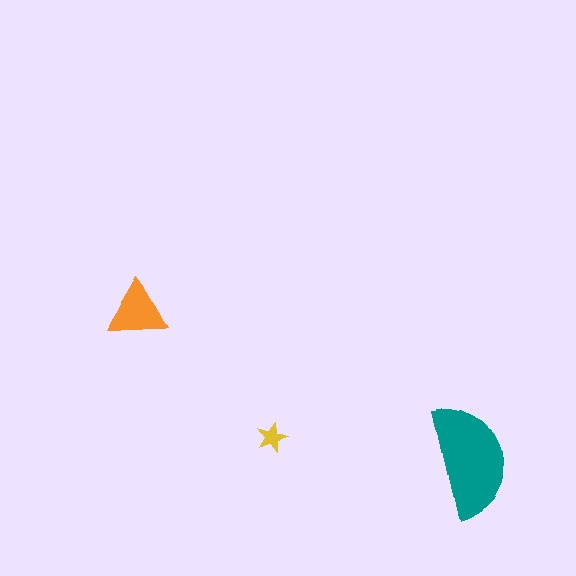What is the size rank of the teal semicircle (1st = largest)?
1st.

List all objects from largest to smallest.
The teal semicircle, the orange triangle, the yellow star.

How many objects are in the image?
There are 3 objects in the image.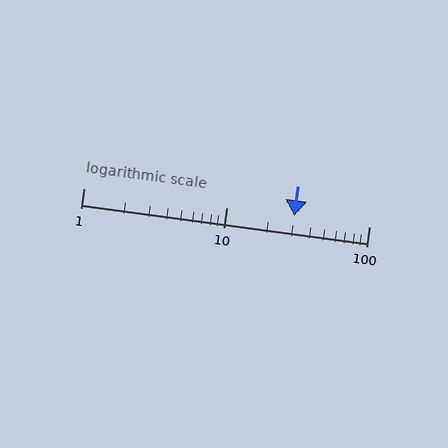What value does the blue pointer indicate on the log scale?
The pointer indicates approximately 30.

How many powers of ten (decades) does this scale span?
The scale spans 2 decades, from 1 to 100.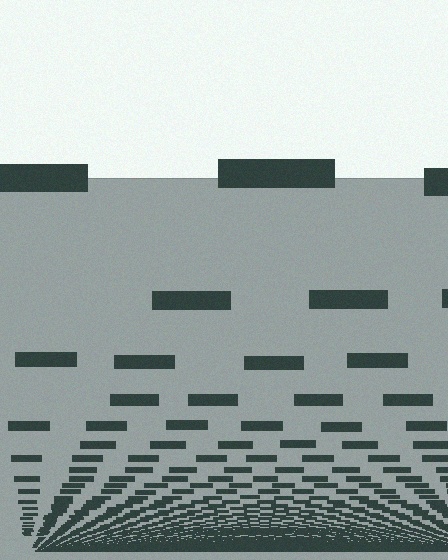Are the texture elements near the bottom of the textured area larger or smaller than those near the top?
Smaller. The gradient is inverted — elements near the bottom are smaller and denser.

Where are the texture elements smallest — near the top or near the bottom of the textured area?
Near the bottom.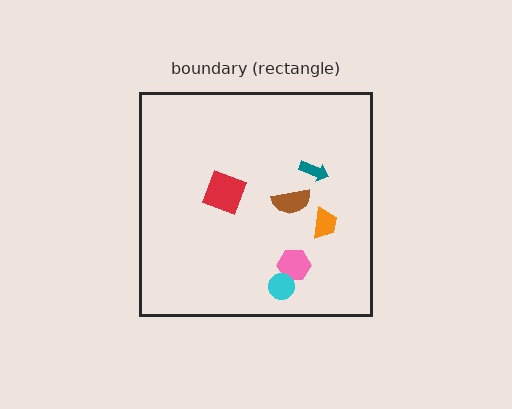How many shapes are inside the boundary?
6 inside, 0 outside.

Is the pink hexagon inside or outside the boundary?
Inside.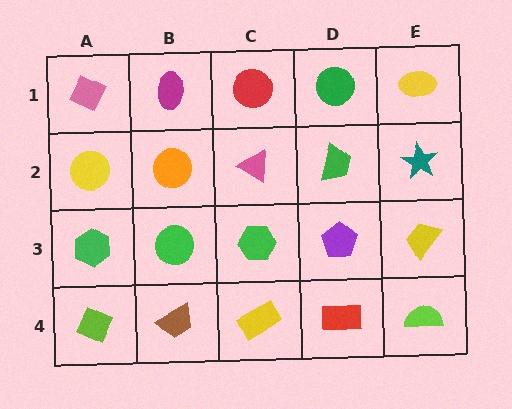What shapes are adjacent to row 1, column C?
A pink triangle (row 2, column C), a magenta ellipse (row 1, column B), a green circle (row 1, column D).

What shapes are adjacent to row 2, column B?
A magenta ellipse (row 1, column B), a green circle (row 3, column B), a yellow circle (row 2, column A), a pink triangle (row 2, column C).